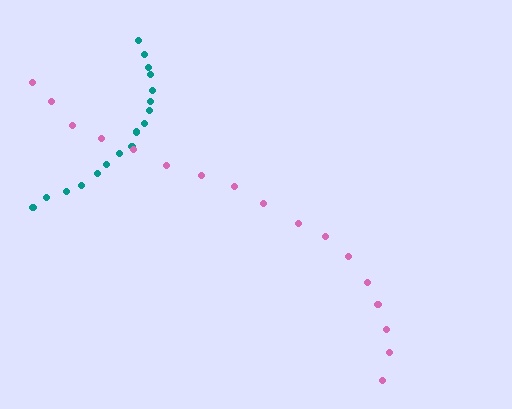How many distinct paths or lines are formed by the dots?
There are 2 distinct paths.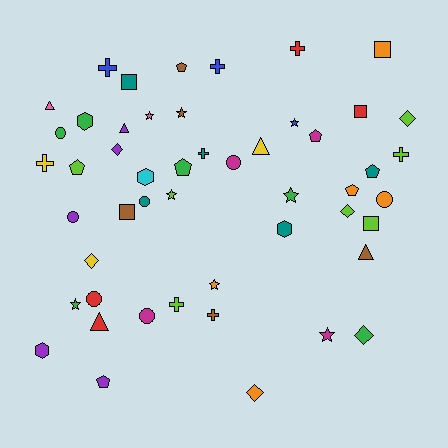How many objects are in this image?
There are 50 objects.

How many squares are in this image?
There are 5 squares.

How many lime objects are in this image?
There are 7 lime objects.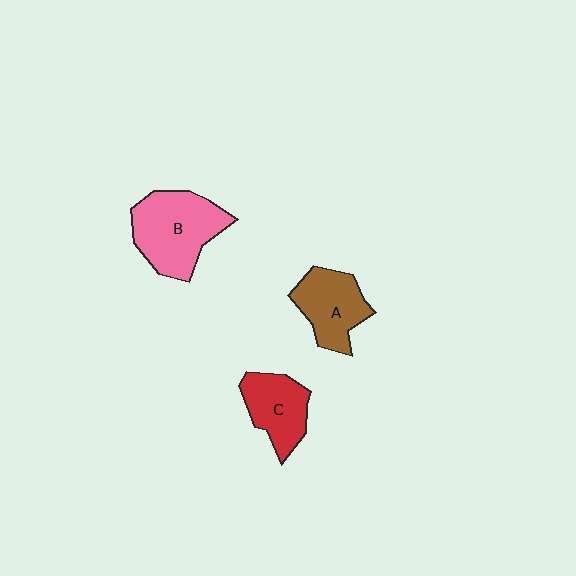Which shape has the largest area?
Shape B (pink).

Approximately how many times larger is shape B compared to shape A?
Approximately 1.4 times.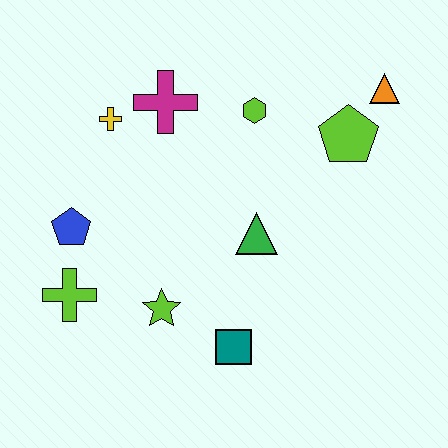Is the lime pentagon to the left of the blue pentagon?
No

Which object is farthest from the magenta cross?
The teal square is farthest from the magenta cross.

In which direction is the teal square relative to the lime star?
The teal square is to the right of the lime star.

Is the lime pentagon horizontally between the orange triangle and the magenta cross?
Yes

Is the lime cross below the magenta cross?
Yes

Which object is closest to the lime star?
The teal square is closest to the lime star.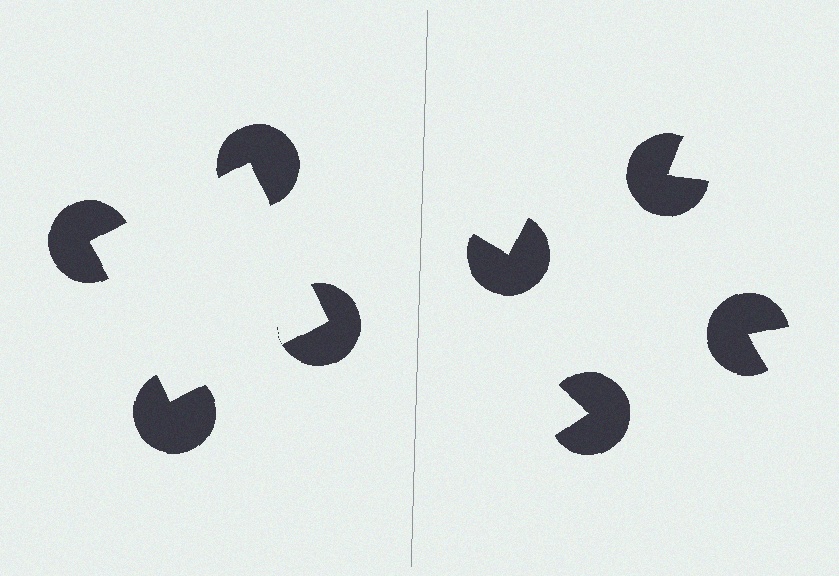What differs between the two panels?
The pac-man discs are positioned identically on both sides; only the wedge orientations differ. On the left they align to a square; on the right they are misaligned.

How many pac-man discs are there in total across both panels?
8 — 4 on each side.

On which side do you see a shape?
An illusory square appears on the left side. On the right side the wedge cuts are rotated, so no coherent shape forms.